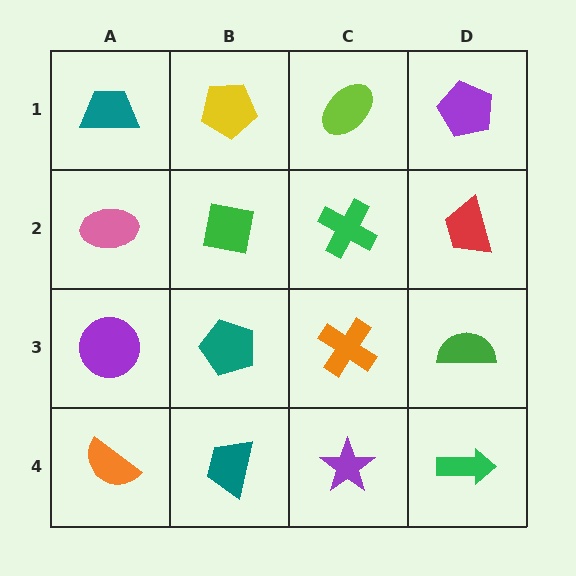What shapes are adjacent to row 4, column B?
A teal pentagon (row 3, column B), an orange semicircle (row 4, column A), a purple star (row 4, column C).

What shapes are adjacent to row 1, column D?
A red trapezoid (row 2, column D), a lime ellipse (row 1, column C).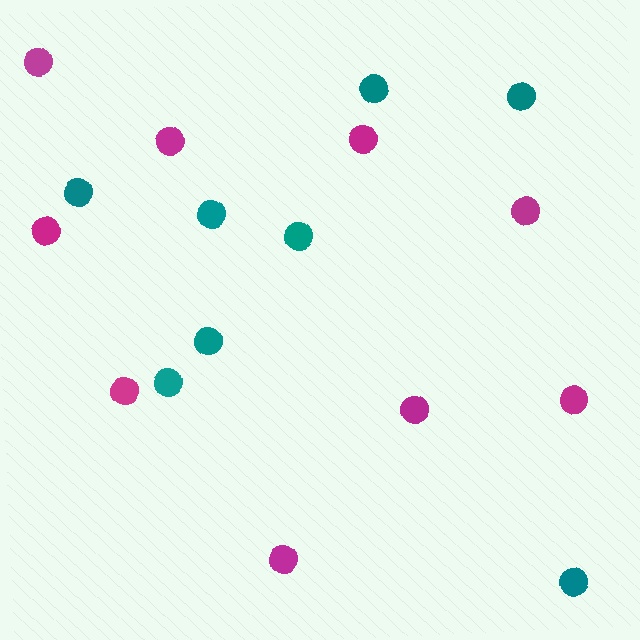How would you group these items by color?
There are 2 groups: one group of magenta circles (9) and one group of teal circles (8).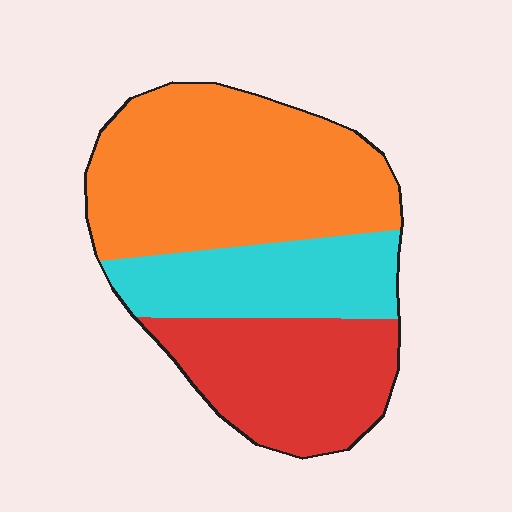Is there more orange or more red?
Orange.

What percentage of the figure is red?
Red covers around 30% of the figure.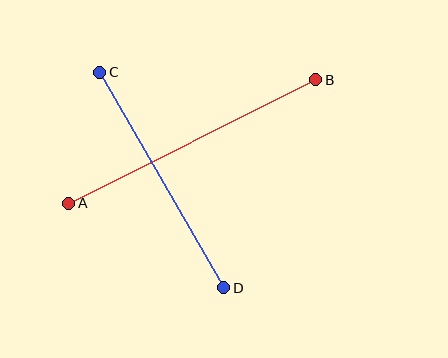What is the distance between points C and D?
The distance is approximately 249 pixels.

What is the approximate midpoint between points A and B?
The midpoint is at approximately (192, 142) pixels.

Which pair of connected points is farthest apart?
Points A and B are farthest apart.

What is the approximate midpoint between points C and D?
The midpoint is at approximately (162, 180) pixels.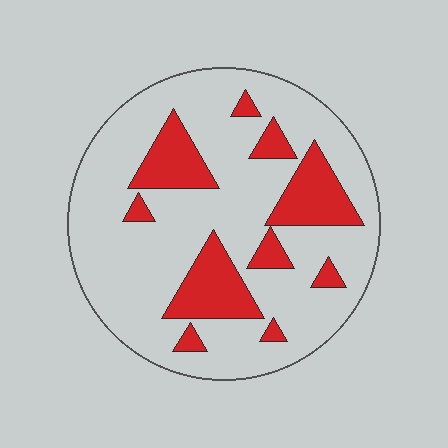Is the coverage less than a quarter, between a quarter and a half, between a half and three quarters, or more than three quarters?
Less than a quarter.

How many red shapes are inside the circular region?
10.